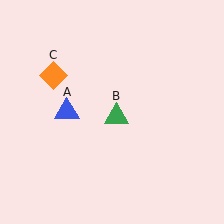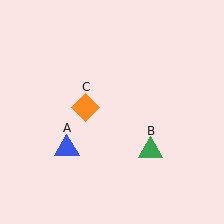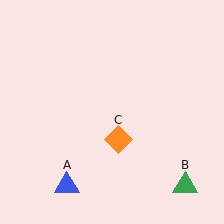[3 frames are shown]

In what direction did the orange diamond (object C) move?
The orange diamond (object C) moved down and to the right.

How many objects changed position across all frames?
3 objects changed position: blue triangle (object A), green triangle (object B), orange diamond (object C).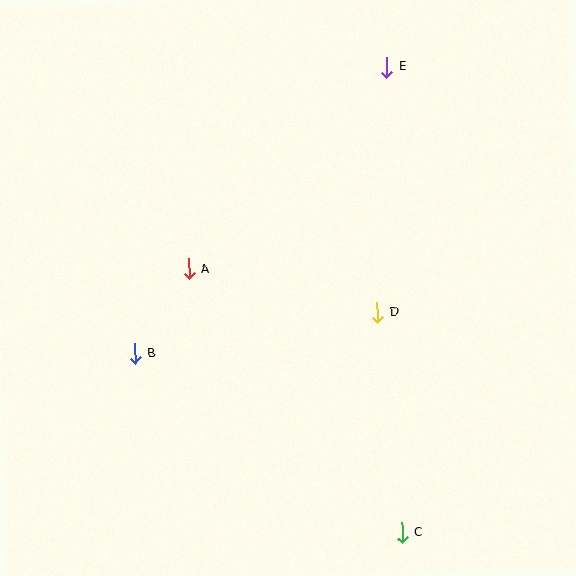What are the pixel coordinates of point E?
Point E is at (387, 67).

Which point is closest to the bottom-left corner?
Point B is closest to the bottom-left corner.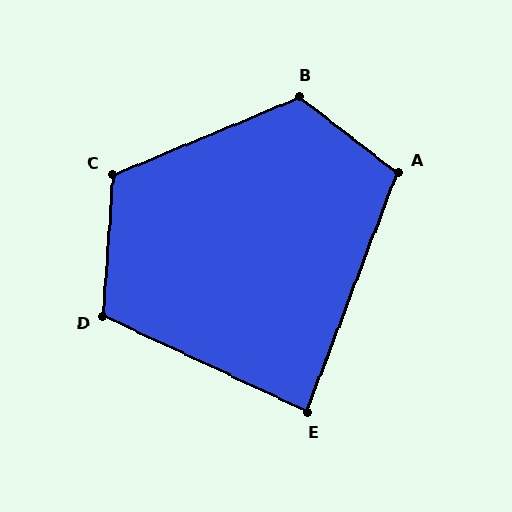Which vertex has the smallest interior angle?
E, at approximately 86 degrees.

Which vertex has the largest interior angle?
B, at approximately 120 degrees.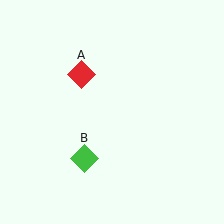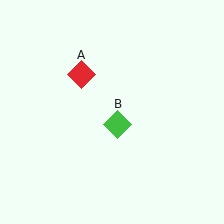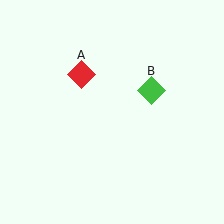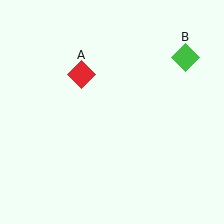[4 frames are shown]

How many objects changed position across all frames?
1 object changed position: green diamond (object B).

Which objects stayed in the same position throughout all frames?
Red diamond (object A) remained stationary.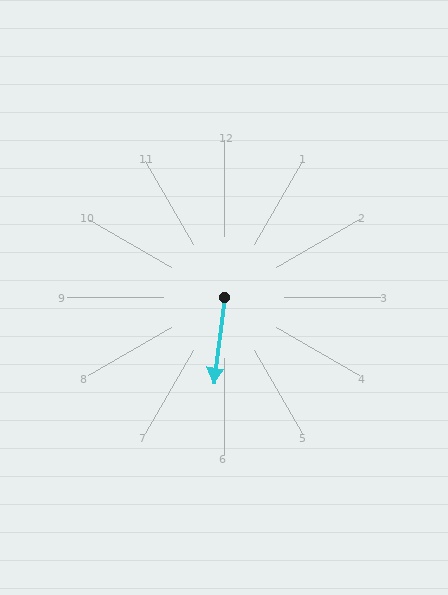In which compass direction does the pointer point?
South.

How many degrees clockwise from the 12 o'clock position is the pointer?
Approximately 187 degrees.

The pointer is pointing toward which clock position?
Roughly 6 o'clock.